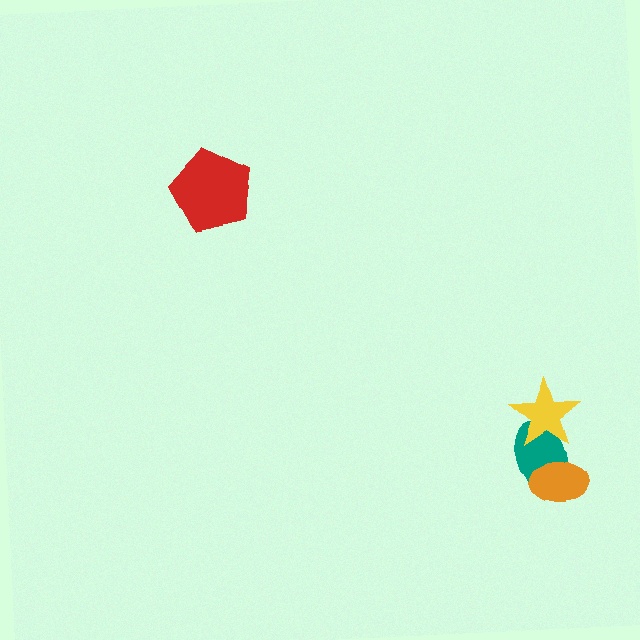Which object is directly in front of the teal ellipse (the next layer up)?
The orange ellipse is directly in front of the teal ellipse.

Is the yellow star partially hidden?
No, no other shape covers it.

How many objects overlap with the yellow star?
1 object overlaps with the yellow star.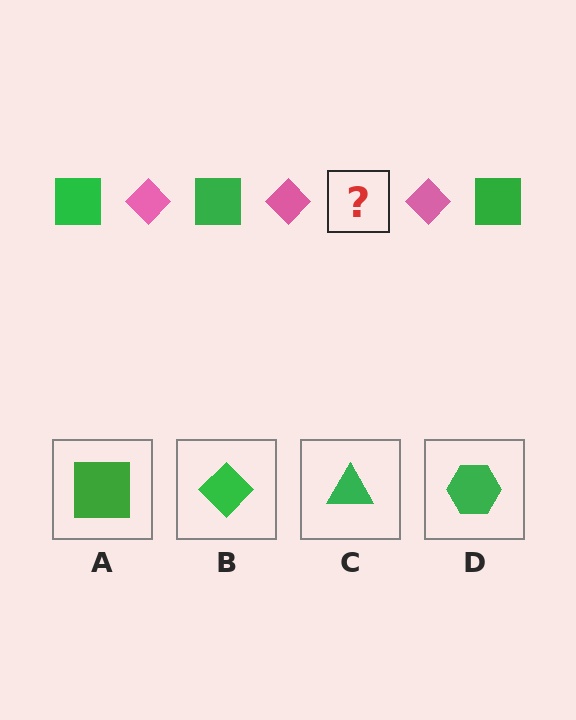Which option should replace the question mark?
Option A.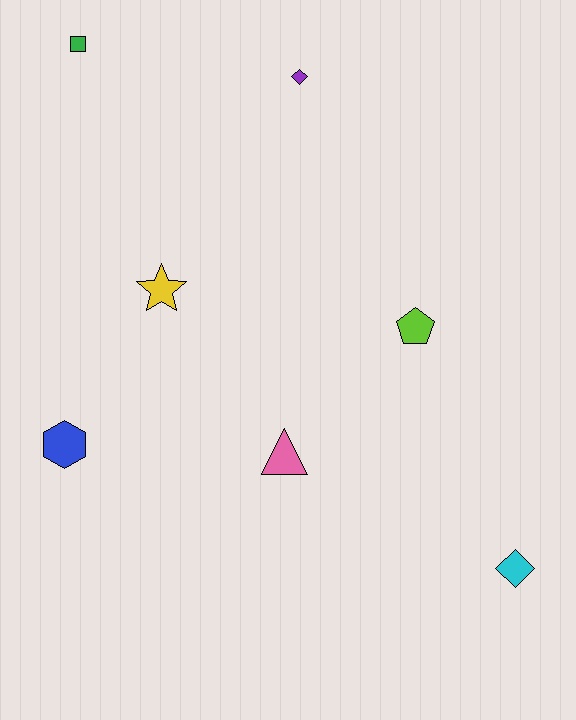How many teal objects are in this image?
There are no teal objects.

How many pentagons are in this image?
There is 1 pentagon.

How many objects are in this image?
There are 7 objects.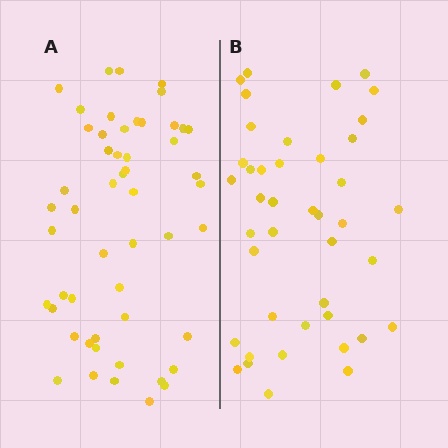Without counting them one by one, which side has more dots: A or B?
Region A (the left region) has more dots.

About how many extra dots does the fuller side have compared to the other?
Region A has roughly 10 or so more dots than region B.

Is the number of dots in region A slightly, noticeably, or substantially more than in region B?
Region A has only slightly more — the two regions are fairly close. The ratio is roughly 1.2 to 1.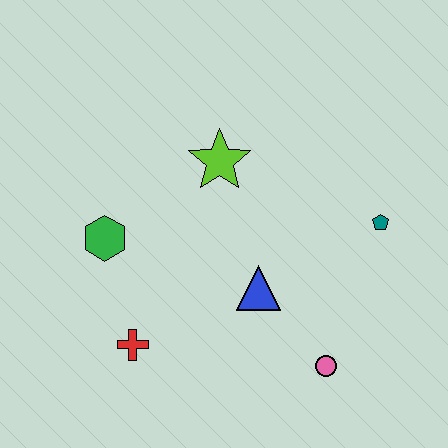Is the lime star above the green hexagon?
Yes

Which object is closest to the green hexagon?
The red cross is closest to the green hexagon.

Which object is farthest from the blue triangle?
The green hexagon is farthest from the blue triangle.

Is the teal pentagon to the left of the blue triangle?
No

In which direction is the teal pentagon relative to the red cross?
The teal pentagon is to the right of the red cross.